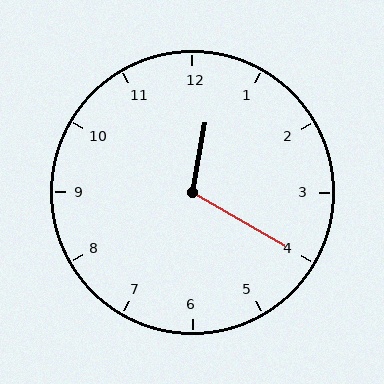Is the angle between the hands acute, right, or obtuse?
It is obtuse.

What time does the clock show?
12:20.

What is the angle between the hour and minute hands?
Approximately 110 degrees.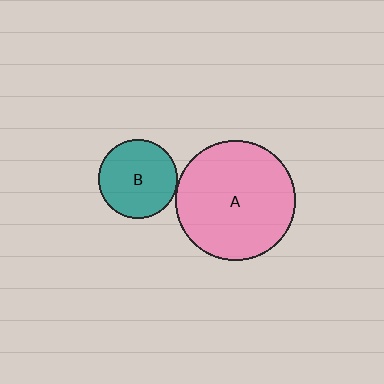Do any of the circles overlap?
No, none of the circles overlap.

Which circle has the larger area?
Circle A (pink).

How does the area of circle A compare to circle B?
Approximately 2.3 times.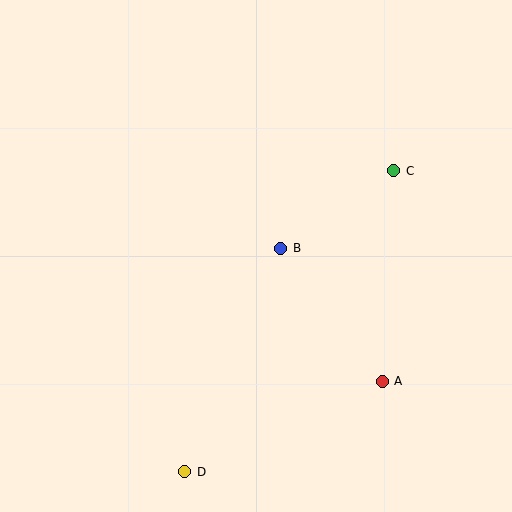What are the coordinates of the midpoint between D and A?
The midpoint between D and A is at (283, 426).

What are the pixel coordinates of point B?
Point B is at (281, 248).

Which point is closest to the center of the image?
Point B at (281, 248) is closest to the center.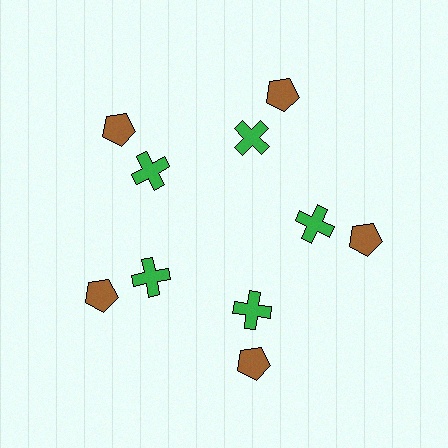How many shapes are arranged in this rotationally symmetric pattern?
There are 10 shapes, arranged in 5 groups of 2.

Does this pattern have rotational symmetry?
Yes, this pattern has 5-fold rotational symmetry. It looks the same after rotating 72 degrees around the center.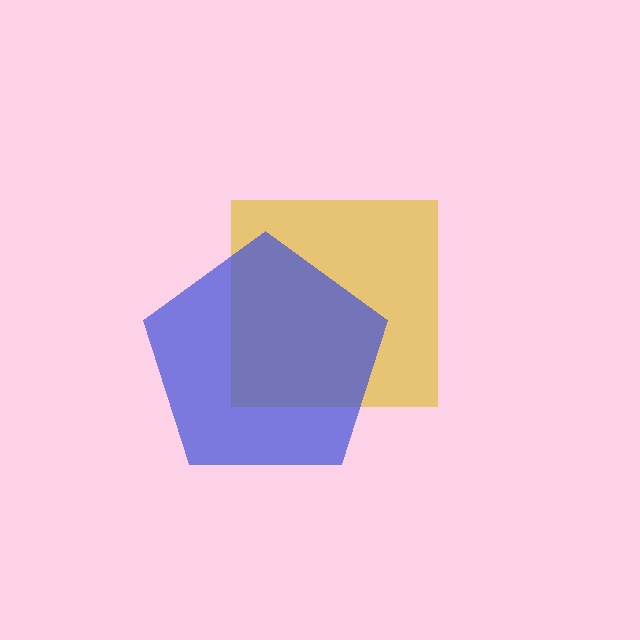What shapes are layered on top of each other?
The layered shapes are: a yellow square, a blue pentagon.